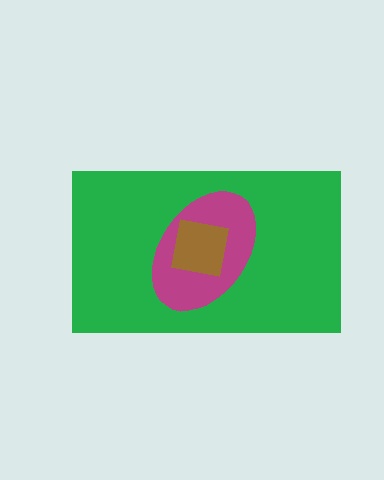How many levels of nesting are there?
3.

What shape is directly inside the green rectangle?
The magenta ellipse.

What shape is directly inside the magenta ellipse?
The brown square.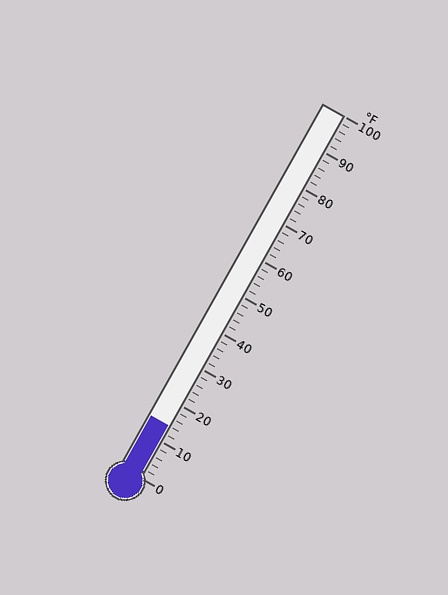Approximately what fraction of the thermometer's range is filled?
The thermometer is filled to approximately 15% of its range.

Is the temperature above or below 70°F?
The temperature is below 70°F.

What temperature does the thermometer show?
The thermometer shows approximately 14°F.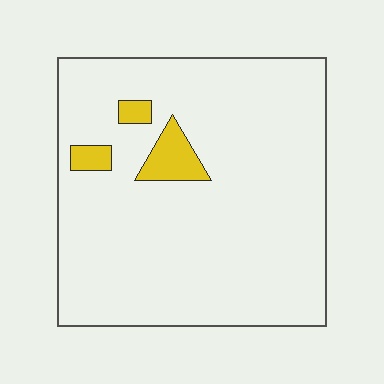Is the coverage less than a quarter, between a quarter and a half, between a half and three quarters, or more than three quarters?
Less than a quarter.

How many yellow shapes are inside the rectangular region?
3.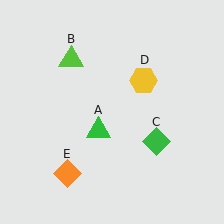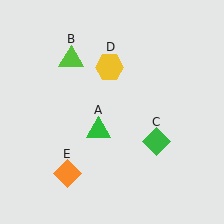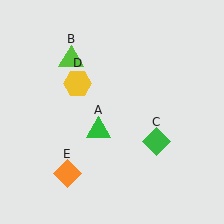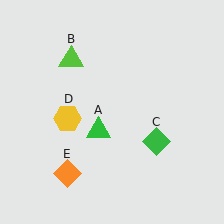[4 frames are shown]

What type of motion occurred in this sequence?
The yellow hexagon (object D) rotated counterclockwise around the center of the scene.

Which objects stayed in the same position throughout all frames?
Green triangle (object A) and lime triangle (object B) and green diamond (object C) and orange diamond (object E) remained stationary.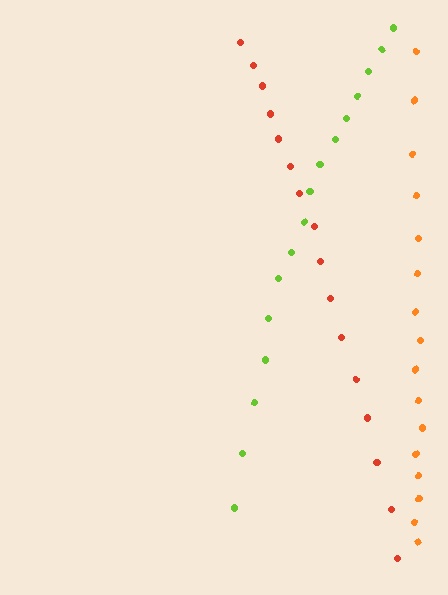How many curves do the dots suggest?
There are 3 distinct paths.